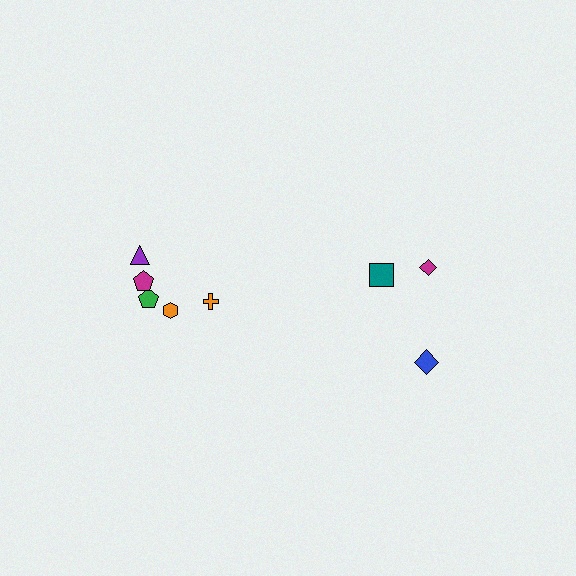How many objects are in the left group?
There are 5 objects.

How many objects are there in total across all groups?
There are 8 objects.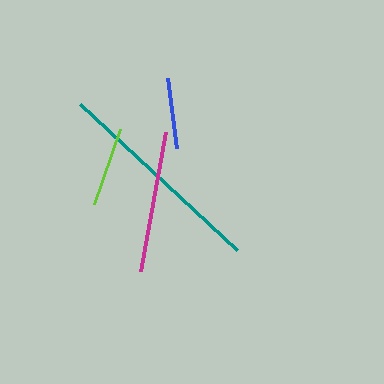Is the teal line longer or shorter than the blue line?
The teal line is longer than the blue line.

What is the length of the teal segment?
The teal segment is approximately 215 pixels long.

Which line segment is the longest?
The teal line is the longest at approximately 215 pixels.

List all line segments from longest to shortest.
From longest to shortest: teal, magenta, lime, blue.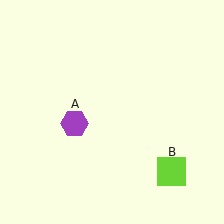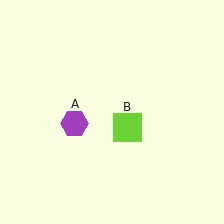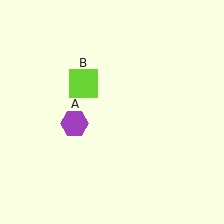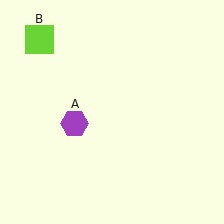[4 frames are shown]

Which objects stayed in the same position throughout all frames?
Purple hexagon (object A) remained stationary.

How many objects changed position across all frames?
1 object changed position: lime square (object B).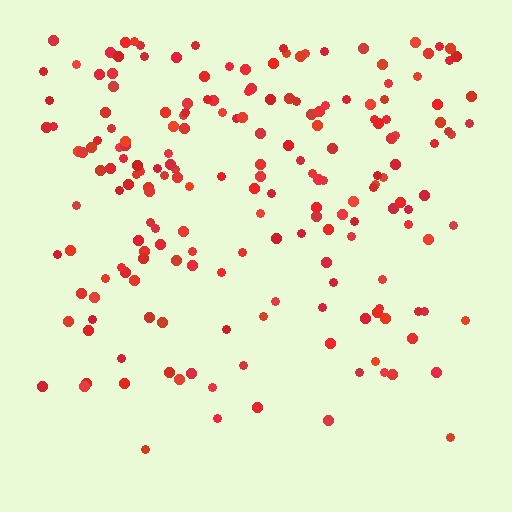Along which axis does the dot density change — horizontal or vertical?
Vertical.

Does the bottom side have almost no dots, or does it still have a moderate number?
Still a moderate number, just noticeably fewer than the top.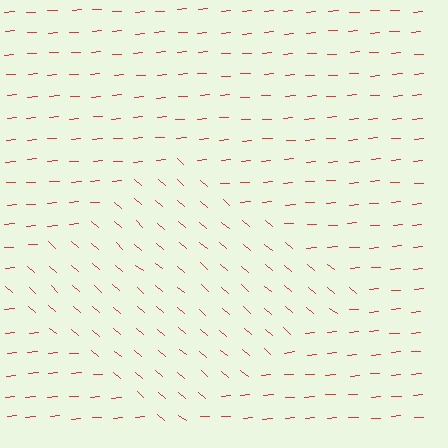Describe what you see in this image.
The image is filled with small red line segments. A diamond region in the image has lines oriented differently from the surrounding lines, creating a visible texture boundary.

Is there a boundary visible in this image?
Yes, there is a texture boundary formed by a change in line orientation.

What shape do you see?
I see a diamond.